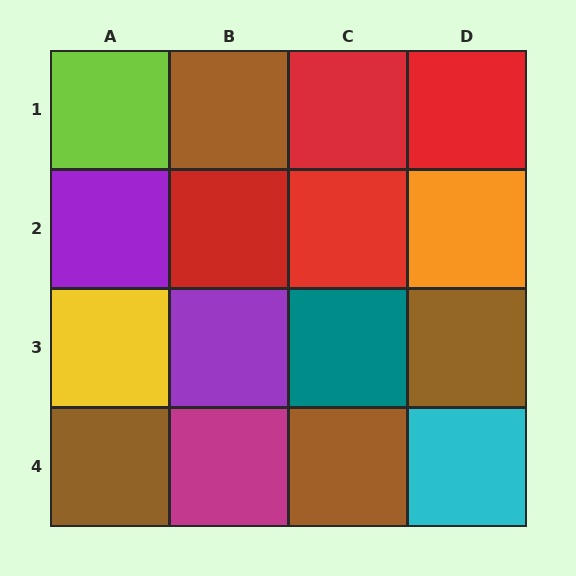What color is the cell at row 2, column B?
Red.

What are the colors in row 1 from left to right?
Lime, brown, red, red.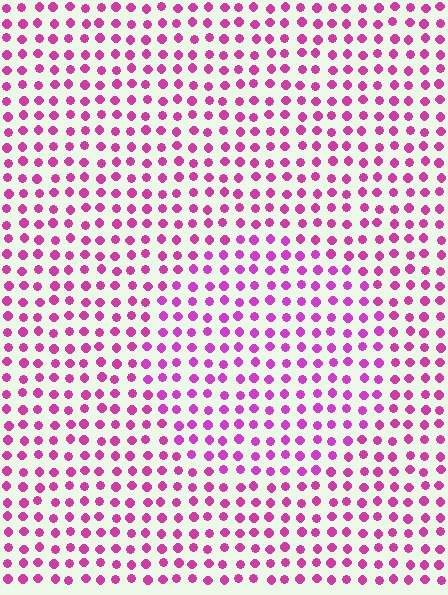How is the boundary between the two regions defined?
The boundary is defined purely by a slight shift in hue (about 16 degrees). Spacing, size, and orientation are identical on both sides.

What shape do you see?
I see a circle.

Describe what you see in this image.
The image is filled with small magenta elements in a uniform arrangement. A circle-shaped region is visible where the elements are tinted to a slightly different hue, forming a subtle color boundary.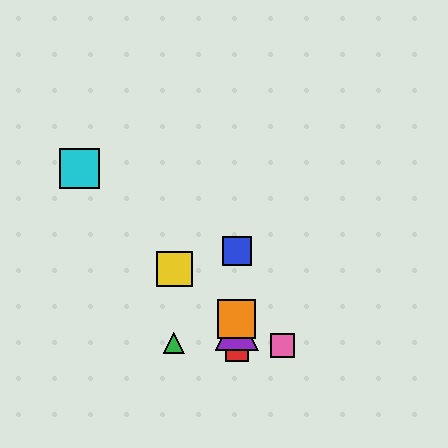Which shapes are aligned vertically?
The red square, the blue square, the purple triangle, the orange square are aligned vertically.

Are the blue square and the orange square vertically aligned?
Yes, both are at x≈237.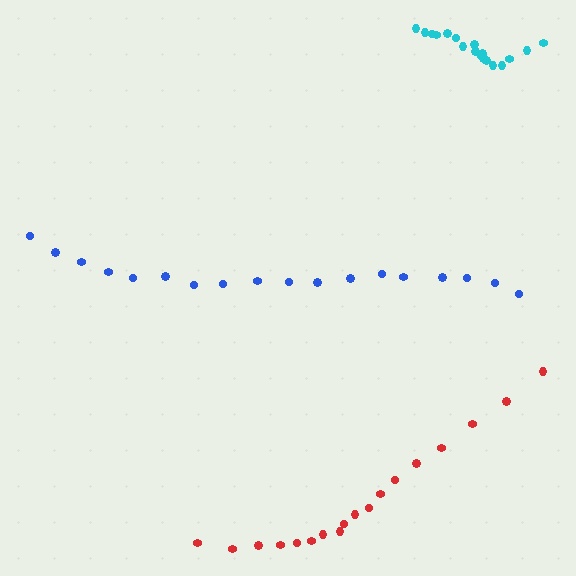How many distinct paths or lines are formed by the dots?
There are 3 distinct paths.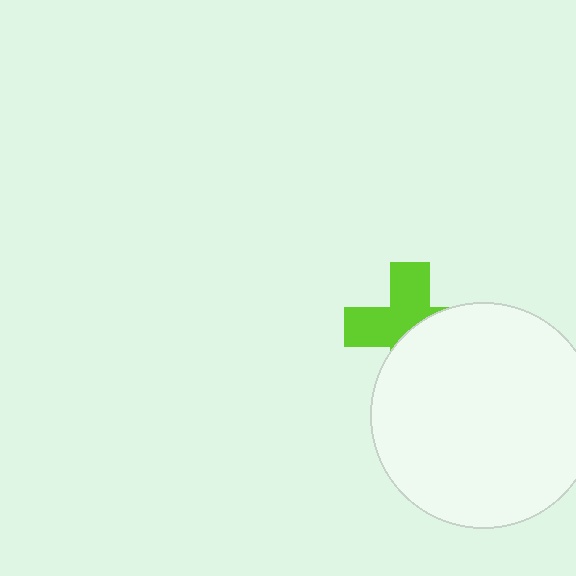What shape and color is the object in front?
The object in front is a white circle.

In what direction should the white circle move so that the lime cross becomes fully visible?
The white circle should move toward the lower-right. That is the shortest direction to clear the overlap and leave the lime cross fully visible.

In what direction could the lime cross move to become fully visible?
The lime cross could move toward the upper-left. That would shift it out from behind the white circle entirely.